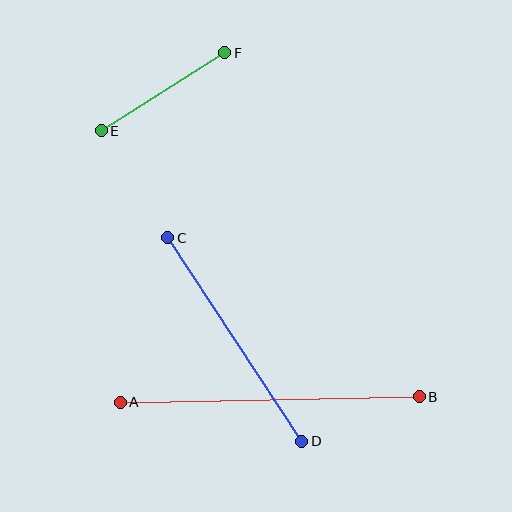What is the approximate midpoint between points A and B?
The midpoint is at approximately (270, 400) pixels.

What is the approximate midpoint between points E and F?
The midpoint is at approximately (163, 92) pixels.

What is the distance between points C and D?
The distance is approximately 244 pixels.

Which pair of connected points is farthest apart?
Points A and B are farthest apart.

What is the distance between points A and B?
The distance is approximately 299 pixels.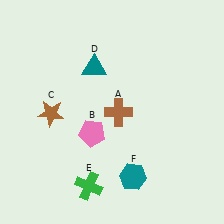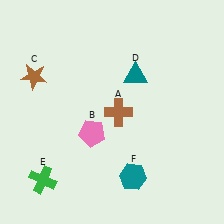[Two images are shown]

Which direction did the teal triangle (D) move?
The teal triangle (D) moved right.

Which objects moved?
The objects that moved are: the brown star (C), the teal triangle (D), the green cross (E).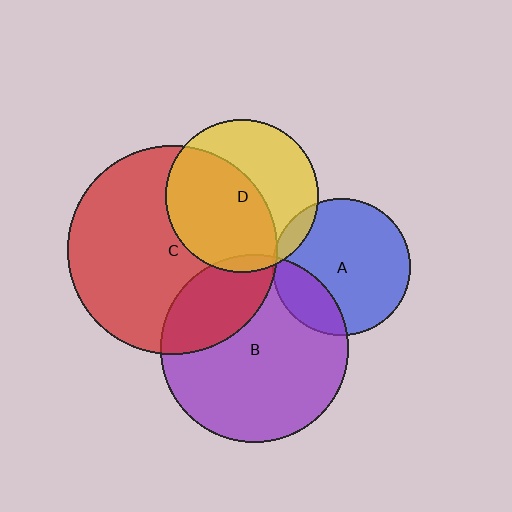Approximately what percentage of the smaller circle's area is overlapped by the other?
Approximately 20%.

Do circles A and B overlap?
Yes.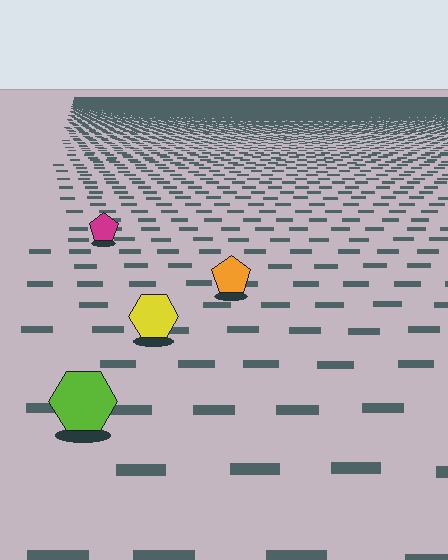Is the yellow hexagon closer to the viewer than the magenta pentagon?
Yes. The yellow hexagon is closer — you can tell from the texture gradient: the ground texture is coarser near it.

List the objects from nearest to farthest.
From nearest to farthest: the lime hexagon, the yellow hexagon, the orange pentagon, the magenta pentagon.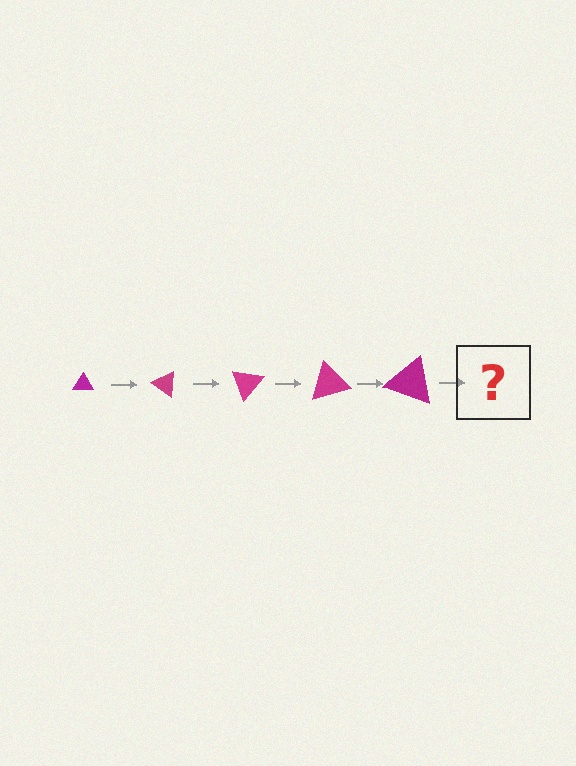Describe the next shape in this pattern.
It should be a triangle, larger than the previous one and rotated 175 degrees from the start.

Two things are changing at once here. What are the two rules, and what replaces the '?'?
The two rules are that the triangle grows larger each step and it rotates 35 degrees each step. The '?' should be a triangle, larger than the previous one and rotated 175 degrees from the start.